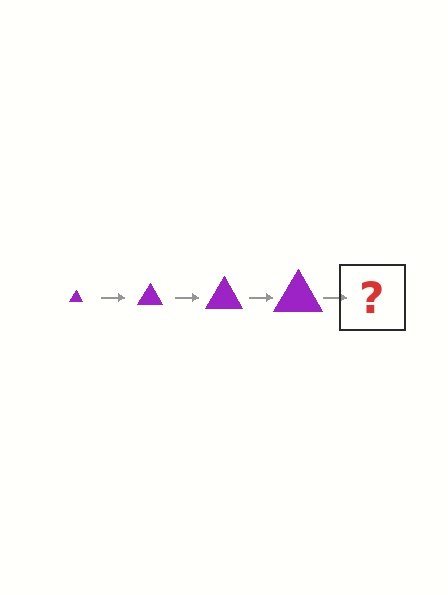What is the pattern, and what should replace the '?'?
The pattern is that the triangle gets progressively larger each step. The '?' should be a purple triangle, larger than the previous one.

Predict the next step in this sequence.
The next step is a purple triangle, larger than the previous one.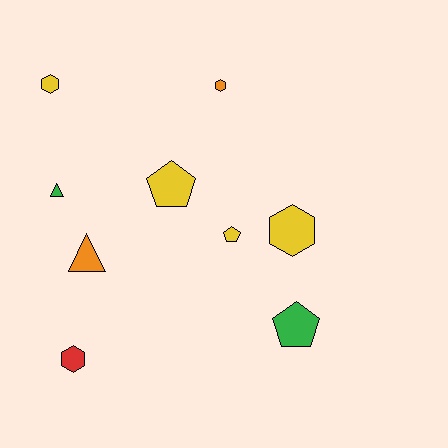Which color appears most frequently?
Yellow, with 4 objects.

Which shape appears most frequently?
Hexagon, with 4 objects.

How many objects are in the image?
There are 9 objects.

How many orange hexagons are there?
There is 1 orange hexagon.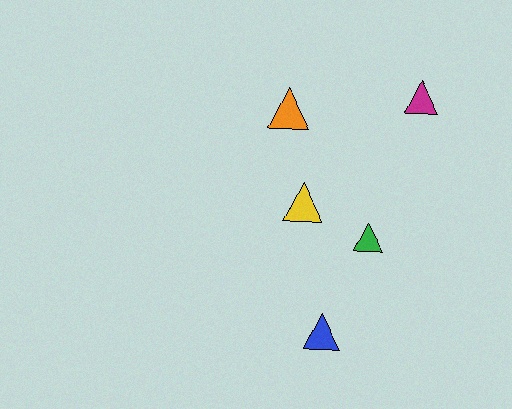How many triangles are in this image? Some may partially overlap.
There are 5 triangles.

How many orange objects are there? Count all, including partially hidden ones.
There is 1 orange object.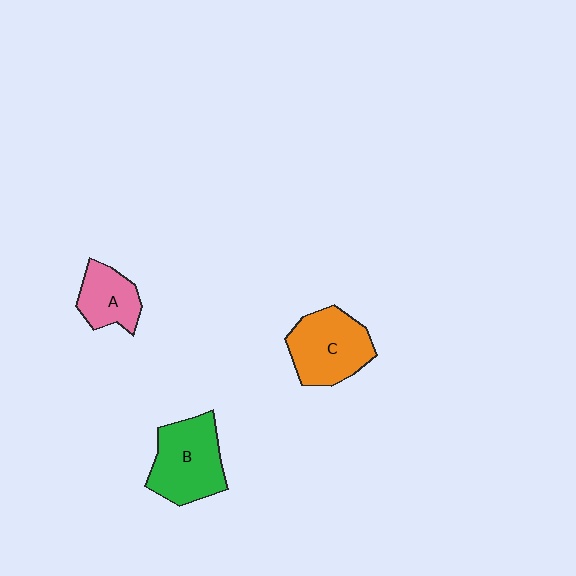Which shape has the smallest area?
Shape A (pink).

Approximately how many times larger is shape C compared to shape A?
Approximately 1.5 times.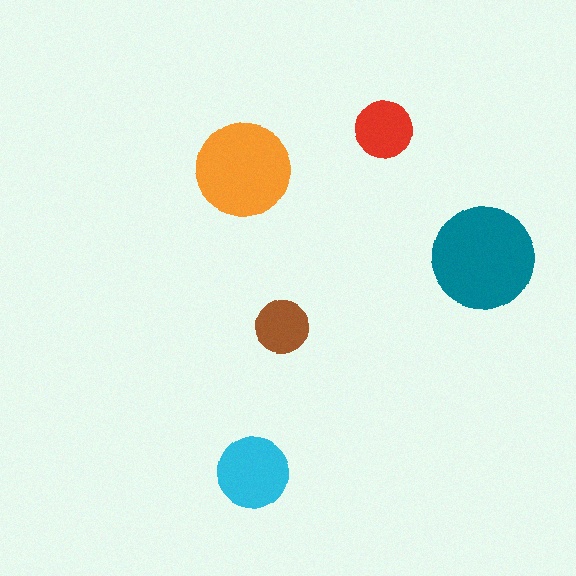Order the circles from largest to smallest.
the teal one, the orange one, the cyan one, the red one, the brown one.